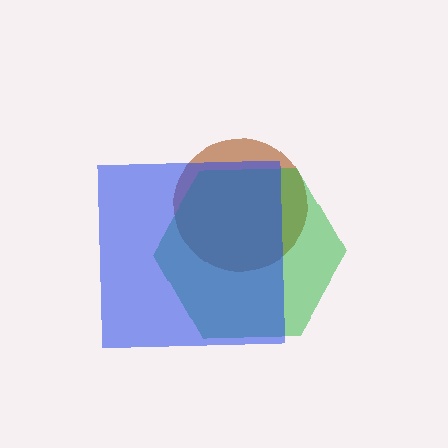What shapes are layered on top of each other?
The layered shapes are: a brown circle, a green hexagon, a blue square.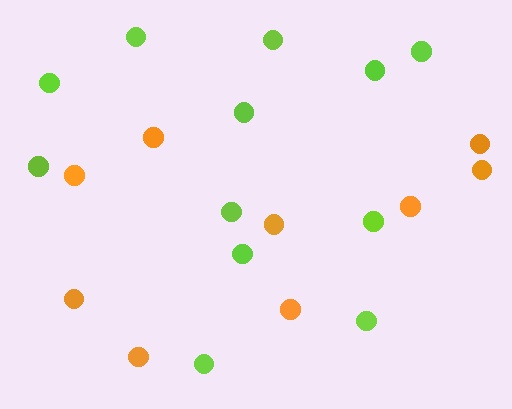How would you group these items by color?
There are 2 groups: one group of orange circles (9) and one group of lime circles (12).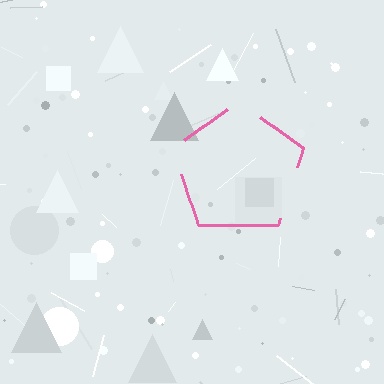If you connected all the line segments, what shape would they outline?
They would outline a pentagon.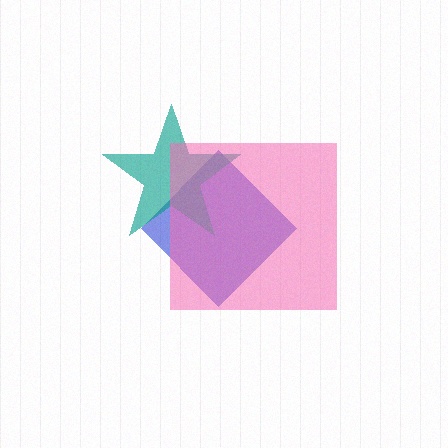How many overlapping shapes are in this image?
There are 3 overlapping shapes in the image.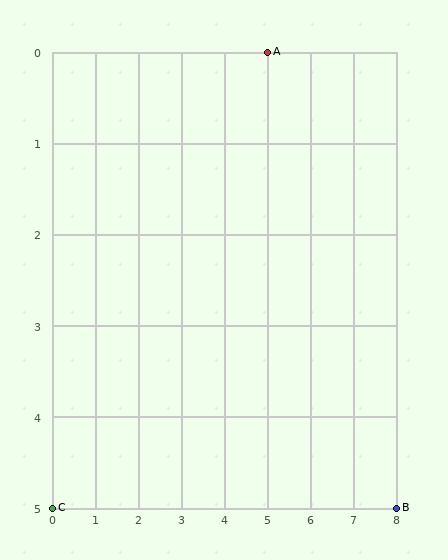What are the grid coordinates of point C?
Point C is at grid coordinates (0, 5).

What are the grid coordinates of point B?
Point B is at grid coordinates (8, 5).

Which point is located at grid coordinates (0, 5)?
Point C is at (0, 5).